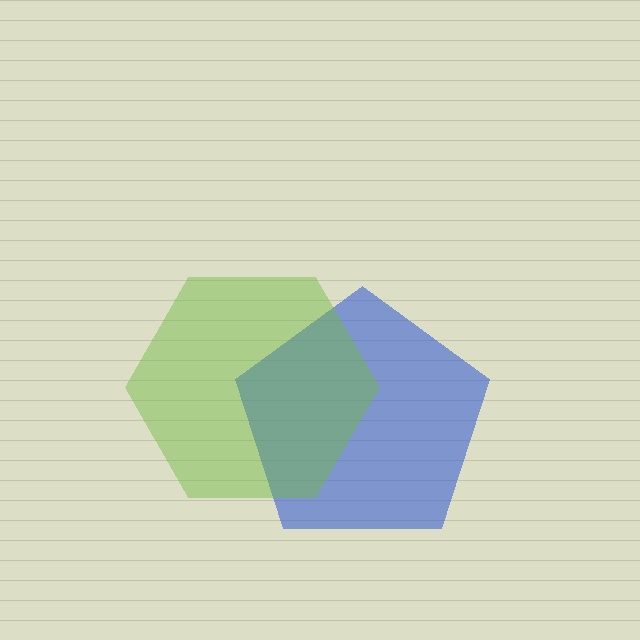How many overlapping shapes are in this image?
There are 2 overlapping shapes in the image.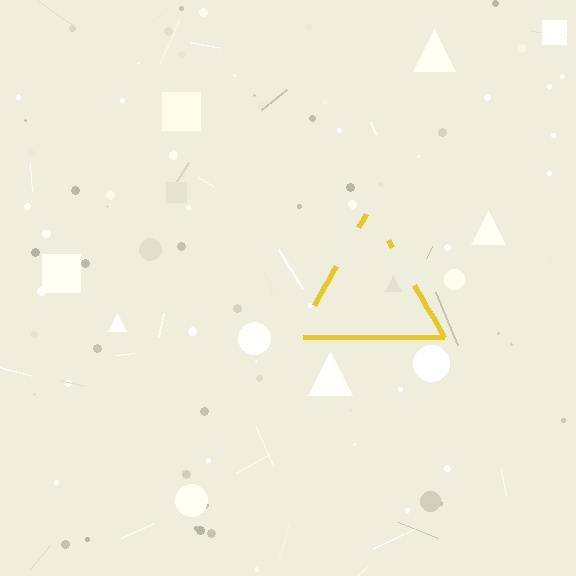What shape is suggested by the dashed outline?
The dashed outline suggests a triangle.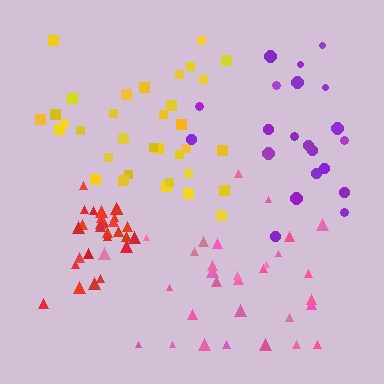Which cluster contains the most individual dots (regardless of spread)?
Yellow (34).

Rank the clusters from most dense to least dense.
red, yellow, pink, purple.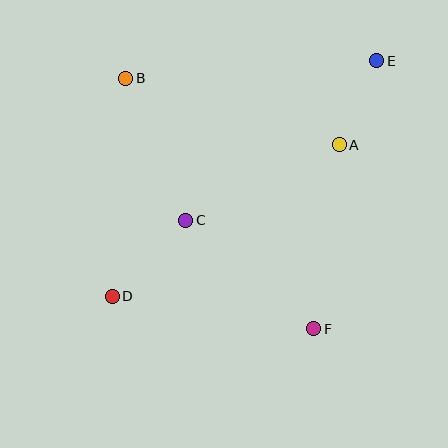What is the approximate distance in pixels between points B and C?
The distance between B and C is approximately 155 pixels.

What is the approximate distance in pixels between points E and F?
The distance between E and F is approximately 275 pixels.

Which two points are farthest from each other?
Points D and E are farthest from each other.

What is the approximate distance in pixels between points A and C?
The distance between A and C is approximately 171 pixels.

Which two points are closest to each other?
Points A and E are closest to each other.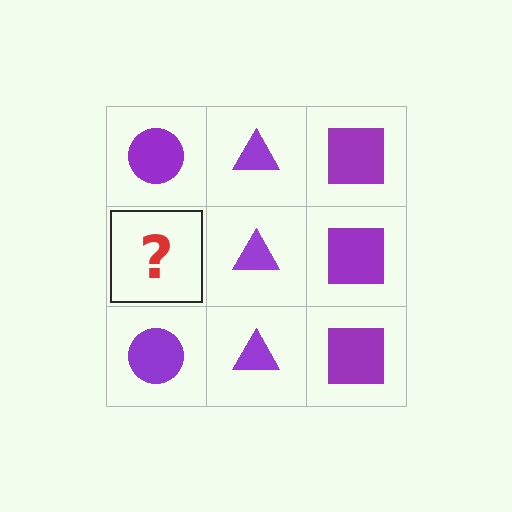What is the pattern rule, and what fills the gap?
The rule is that each column has a consistent shape. The gap should be filled with a purple circle.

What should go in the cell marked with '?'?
The missing cell should contain a purple circle.